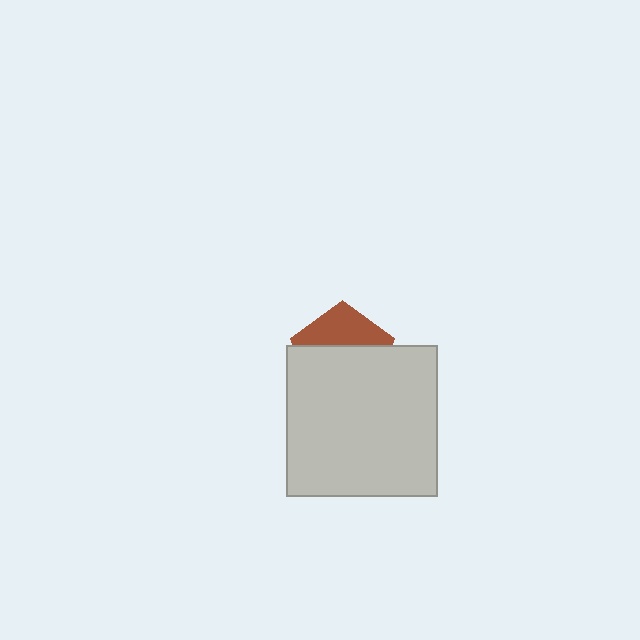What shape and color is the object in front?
The object in front is a light gray square.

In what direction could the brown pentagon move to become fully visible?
The brown pentagon could move up. That would shift it out from behind the light gray square entirely.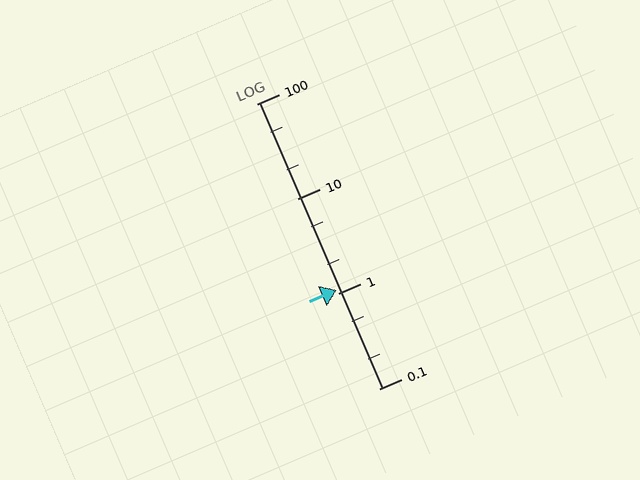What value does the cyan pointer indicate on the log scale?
The pointer indicates approximately 1.1.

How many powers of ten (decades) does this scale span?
The scale spans 3 decades, from 0.1 to 100.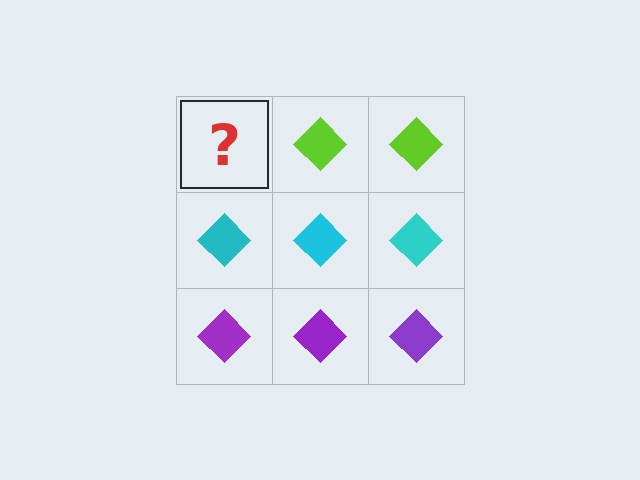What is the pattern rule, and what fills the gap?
The rule is that each row has a consistent color. The gap should be filled with a lime diamond.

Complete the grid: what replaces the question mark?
The question mark should be replaced with a lime diamond.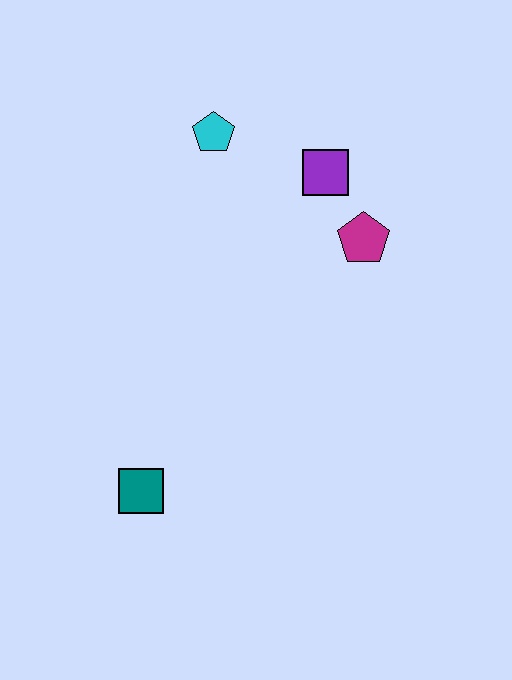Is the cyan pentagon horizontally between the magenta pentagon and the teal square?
Yes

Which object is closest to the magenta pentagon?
The purple square is closest to the magenta pentagon.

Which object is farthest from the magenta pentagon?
The teal square is farthest from the magenta pentagon.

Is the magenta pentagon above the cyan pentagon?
No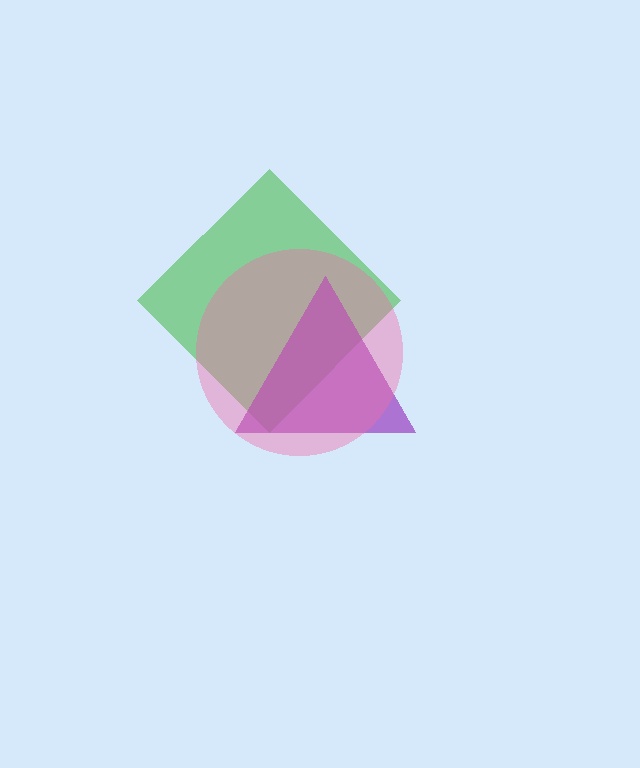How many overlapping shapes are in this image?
There are 3 overlapping shapes in the image.